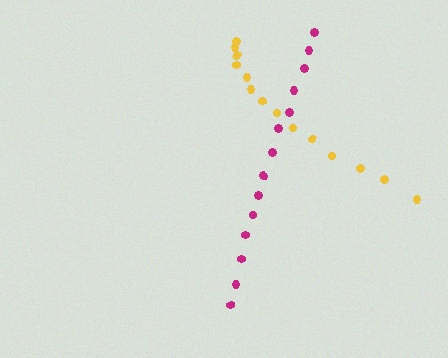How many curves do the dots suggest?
There are 2 distinct paths.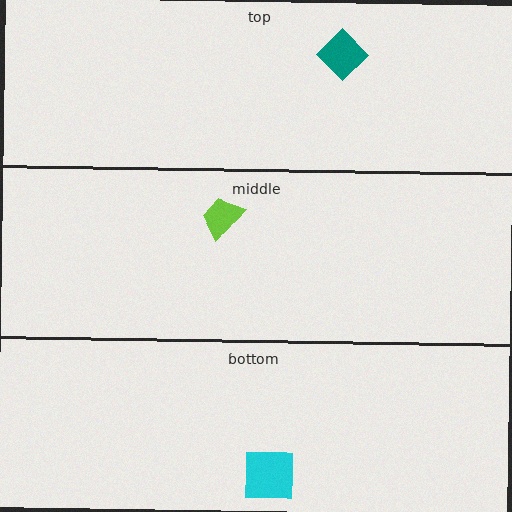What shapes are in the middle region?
The lime trapezoid.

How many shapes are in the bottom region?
1.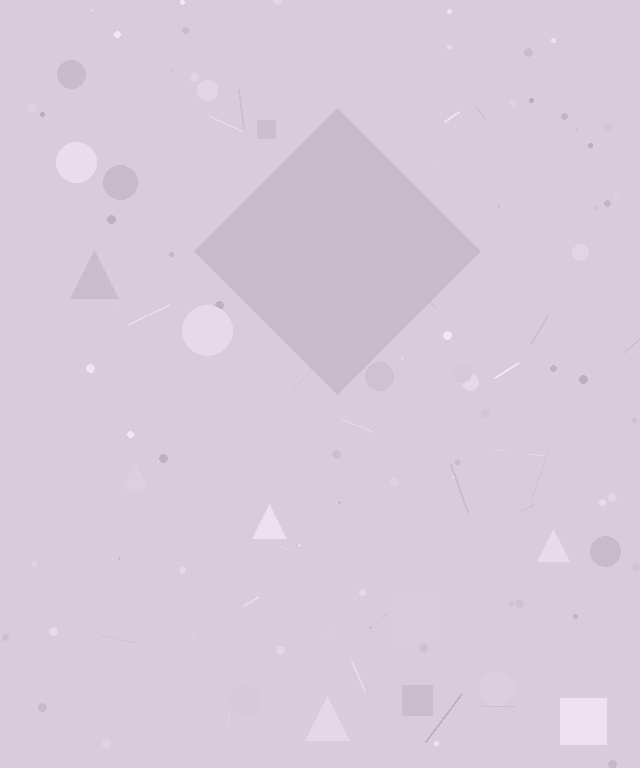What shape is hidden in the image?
A diamond is hidden in the image.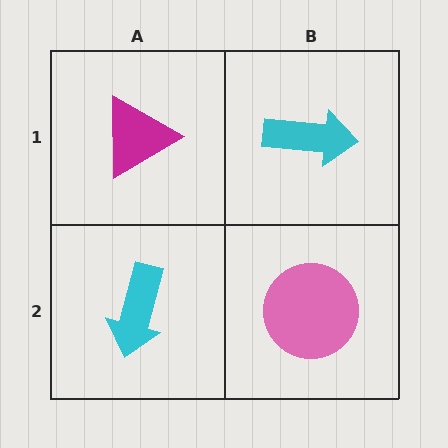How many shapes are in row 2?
2 shapes.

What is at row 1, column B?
A cyan arrow.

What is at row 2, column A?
A cyan arrow.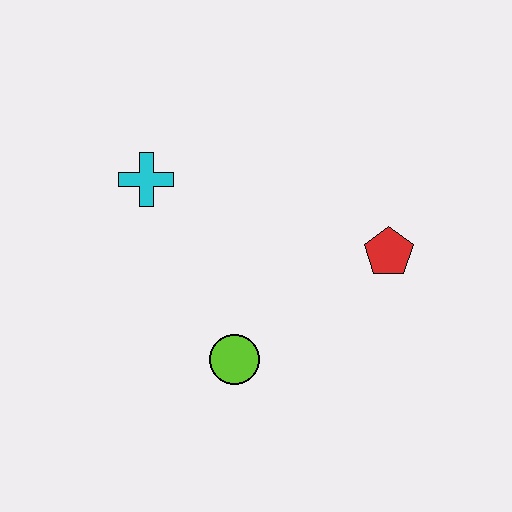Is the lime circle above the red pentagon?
No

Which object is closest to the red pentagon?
The lime circle is closest to the red pentagon.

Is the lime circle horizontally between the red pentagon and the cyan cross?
Yes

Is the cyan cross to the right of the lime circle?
No